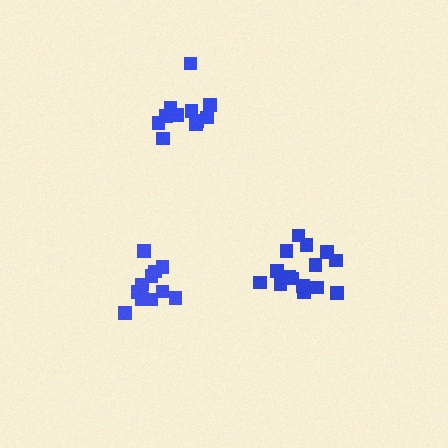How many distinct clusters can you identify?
There are 3 distinct clusters.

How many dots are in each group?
Group 1: 11 dots, Group 2: 15 dots, Group 3: 12 dots (38 total).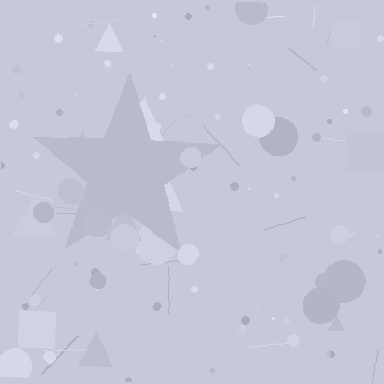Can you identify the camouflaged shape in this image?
The camouflaged shape is a star.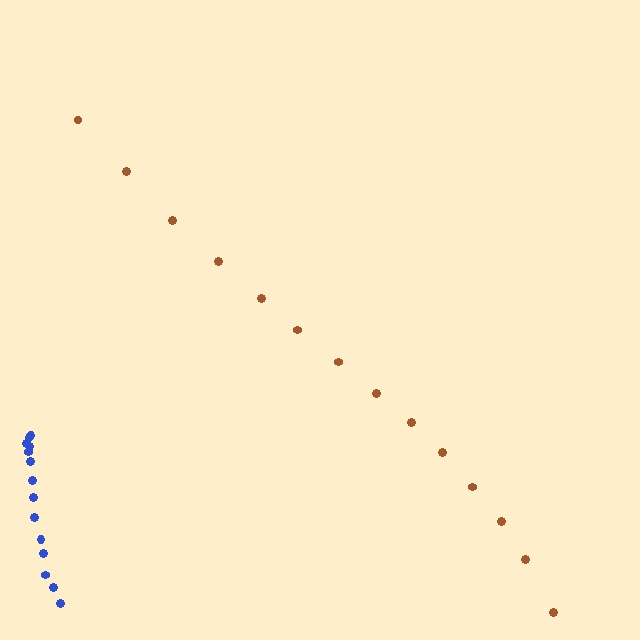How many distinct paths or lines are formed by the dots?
There are 2 distinct paths.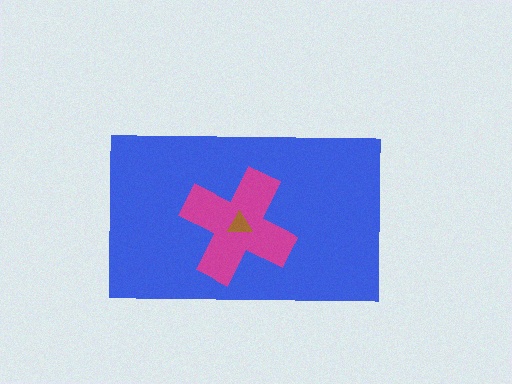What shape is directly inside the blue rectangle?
The magenta cross.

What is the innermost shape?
The brown triangle.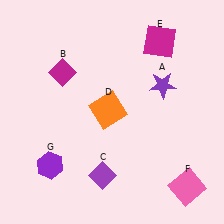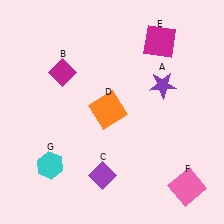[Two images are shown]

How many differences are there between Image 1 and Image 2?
There is 1 difference between the two images.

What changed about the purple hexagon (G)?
In Image 1, G is purple. In Image 2, it changed to cyan.